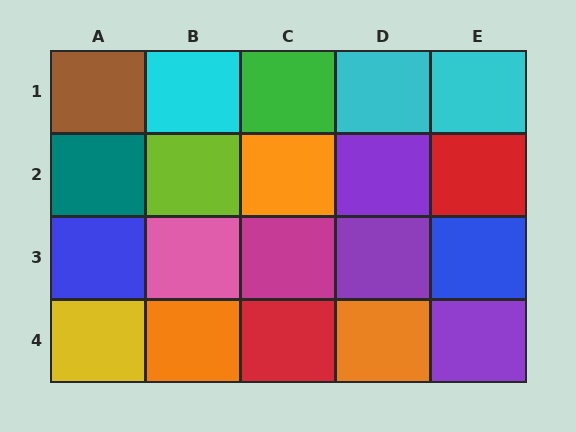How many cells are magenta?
1 cell is magenta.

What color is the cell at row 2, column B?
Lime.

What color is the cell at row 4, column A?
Yellow.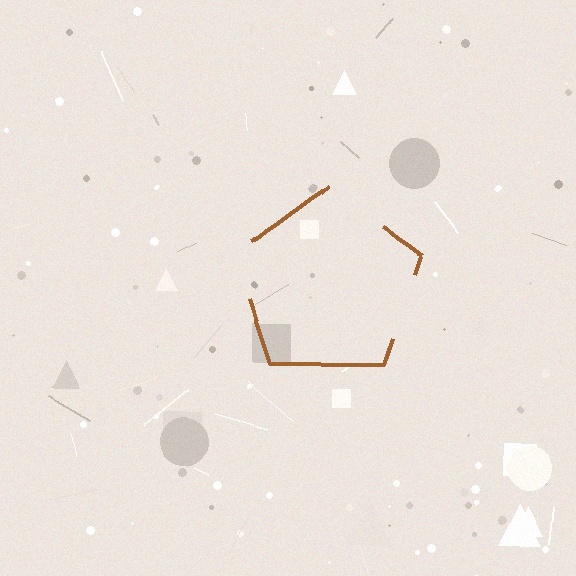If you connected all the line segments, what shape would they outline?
They would outline a pentagon.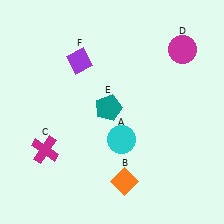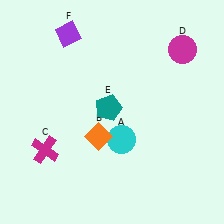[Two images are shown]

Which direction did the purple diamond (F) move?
The purple diamond (F) moved up.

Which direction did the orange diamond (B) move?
The orange diamond (B) moved up.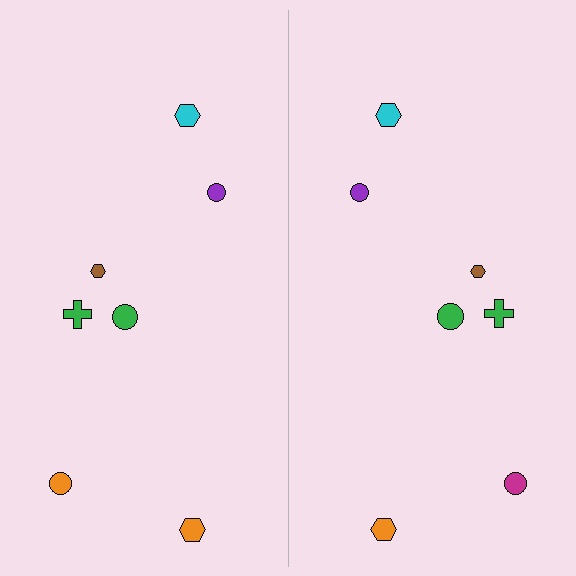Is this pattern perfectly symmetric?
No, the pattern is not perfectly symmetric. The magenta circle on the right side breaks the symmetry — its mirror counterpart is orange.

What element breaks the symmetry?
The magenta circle on the right side breaks the symmetry — its mirror counterpart is orange.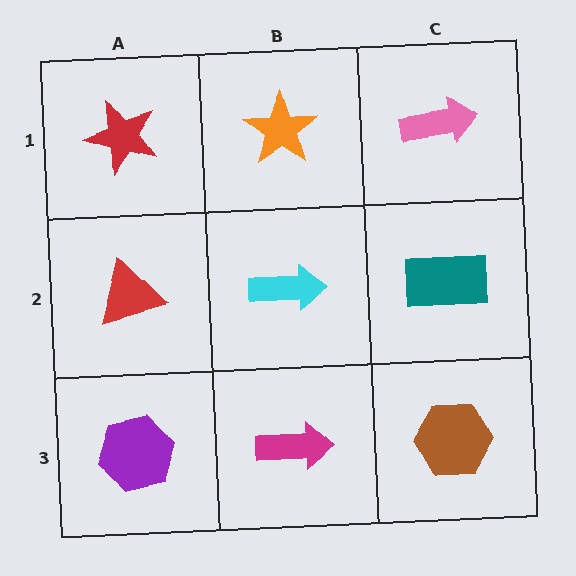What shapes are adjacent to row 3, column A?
A red triangle (row 2, column A), a magenta arrow (row 3, column B).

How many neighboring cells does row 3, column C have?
2.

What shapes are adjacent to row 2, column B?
An orange star (row 1, column B), a magenta arrow (row 3, column B), a red triangle (row 2, column A), a teal rectangle (row 2, column C).